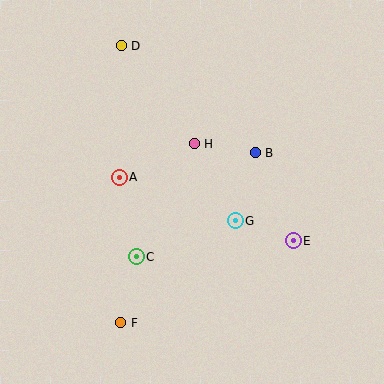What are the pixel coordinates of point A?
Point A is at (119, 177).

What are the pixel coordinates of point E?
Point E is at (293, 241).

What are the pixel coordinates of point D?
Point D is at (121, 46).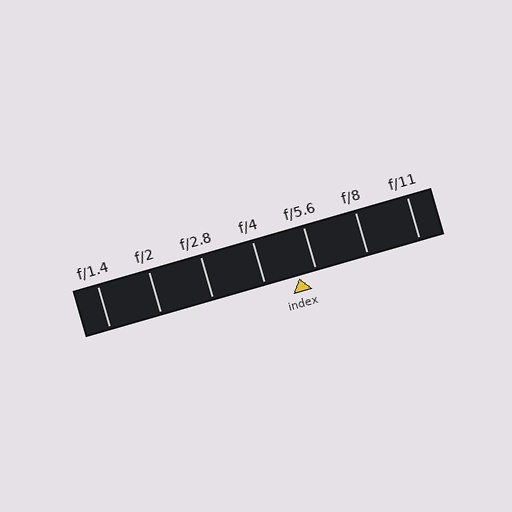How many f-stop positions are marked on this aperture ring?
There are 7 f-stop positions marked.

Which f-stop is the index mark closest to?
The index mark is closest to f/5.6.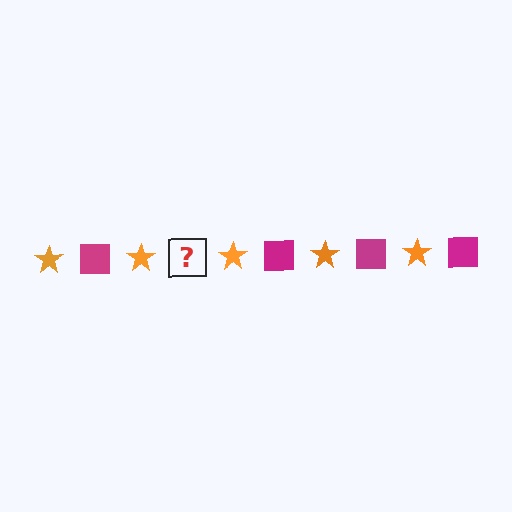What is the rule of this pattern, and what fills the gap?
The rule is that the pattern alternates between orange star and magenta square. The gap should be filled with a magenta square.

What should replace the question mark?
The question mark should be replaced with a magenta square.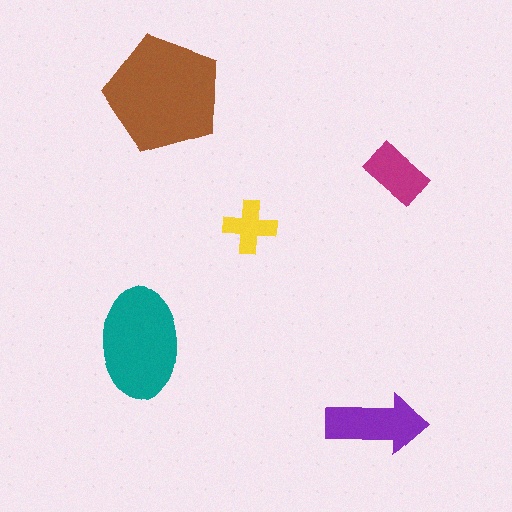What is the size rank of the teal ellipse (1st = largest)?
2nd.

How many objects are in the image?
There are 5 objects in the image.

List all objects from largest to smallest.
The brown pentagon, the teal ellipse, the purple arrow, the magenta rectangle, the yellow cross.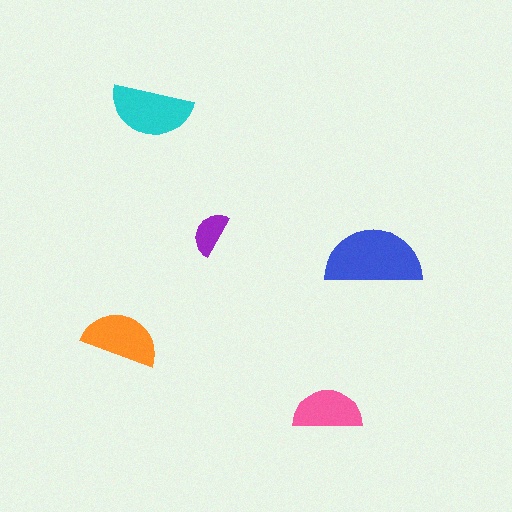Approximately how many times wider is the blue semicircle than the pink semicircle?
About 1.5 times wider.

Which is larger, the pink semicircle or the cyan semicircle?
The cyan one.